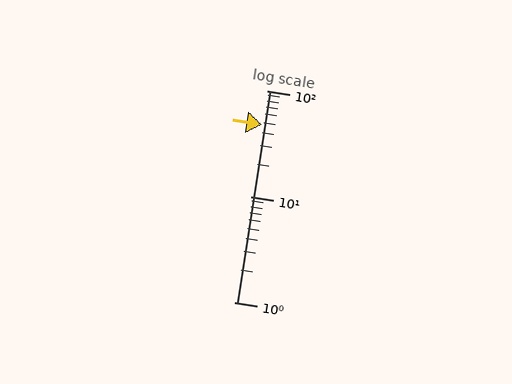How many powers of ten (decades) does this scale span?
The scale spans 2 decades, from 1 to 100.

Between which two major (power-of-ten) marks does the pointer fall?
The pointer is between 10 and 100.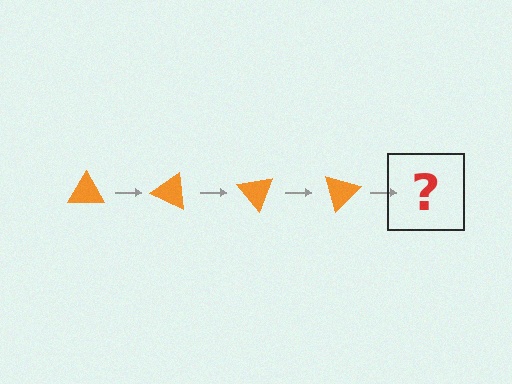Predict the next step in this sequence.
The next step is an orange triangle rotated 100 degrees.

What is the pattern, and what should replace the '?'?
The pattern is that the triangle rotates 25 degrees each step. The '?' should be an orange triangle rotated 100 degrees.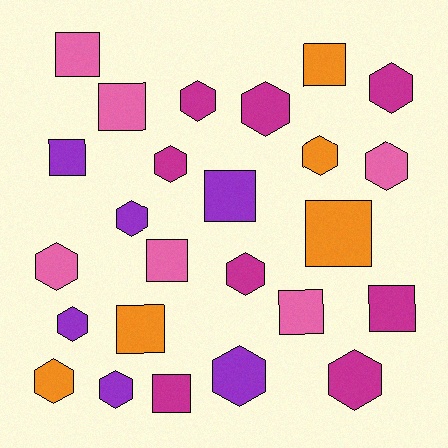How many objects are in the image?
There are 25 objects.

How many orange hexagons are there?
There are 2 orange hexagons.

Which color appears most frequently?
Magenta, with 8 objects.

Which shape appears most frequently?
Hexagon, with 14 objects.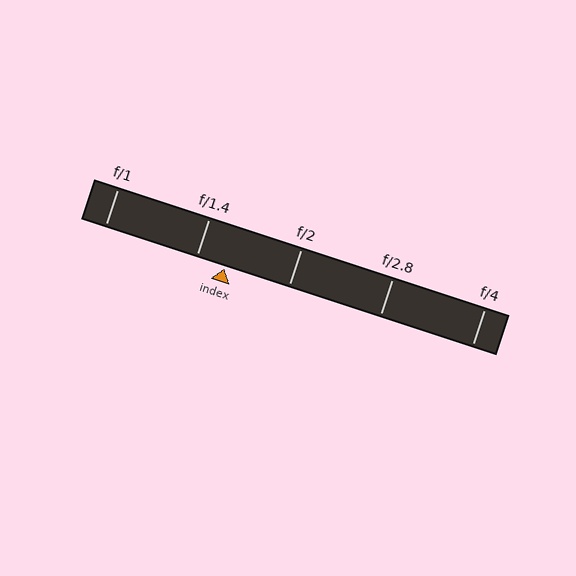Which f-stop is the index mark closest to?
The index mark is closest to f/1.4.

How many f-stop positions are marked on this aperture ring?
There are 5 f-stop positions marked.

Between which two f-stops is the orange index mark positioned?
The index mark is between f/1.4 and f/2.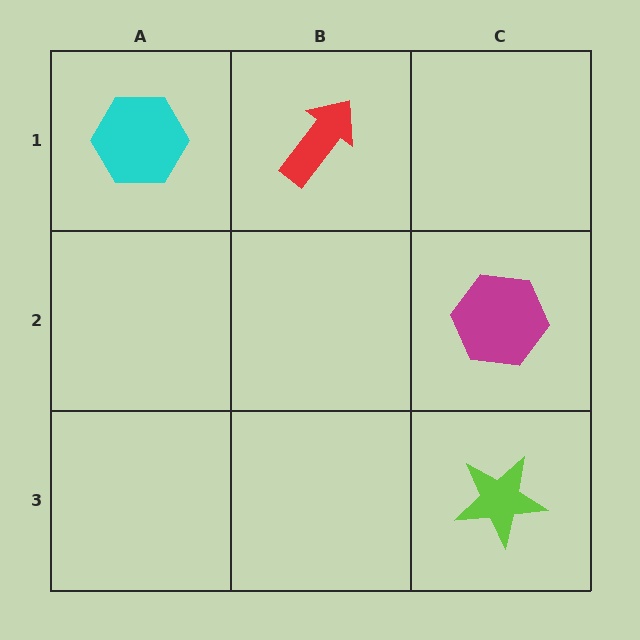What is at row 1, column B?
A red arrow.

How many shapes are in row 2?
1 shape.